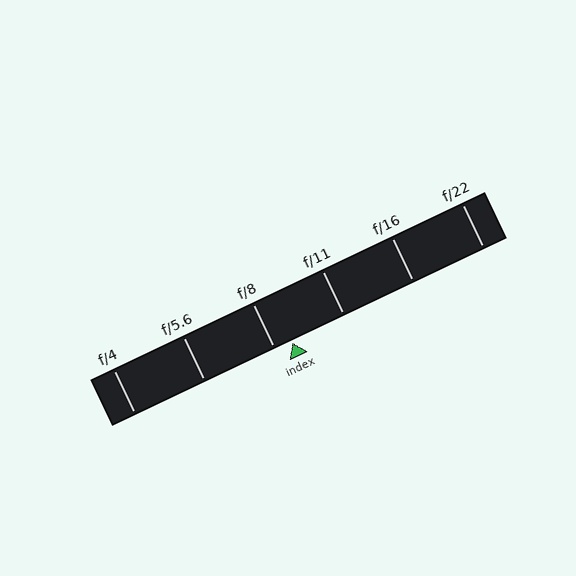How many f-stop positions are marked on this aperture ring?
There are 6 f-stop positions marked.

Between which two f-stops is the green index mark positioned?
The index mark is between f/8 and f/11.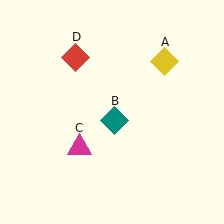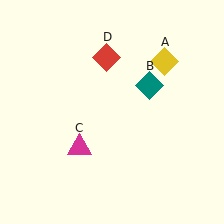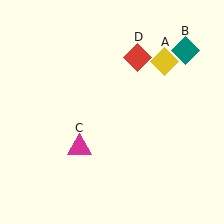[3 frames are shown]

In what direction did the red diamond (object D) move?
The red diamond (object D) moved right.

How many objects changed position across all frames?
2 objects changed position: teal diamond (object B), red diamond (object D).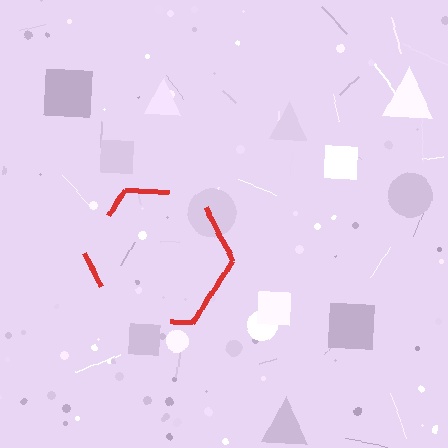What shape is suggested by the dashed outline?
The dashed outline suggests a hexagon.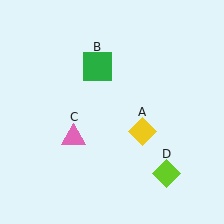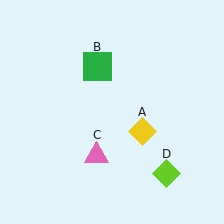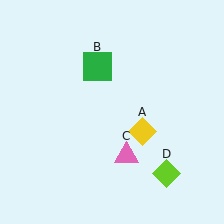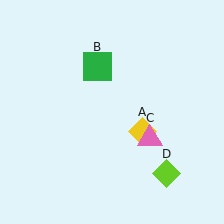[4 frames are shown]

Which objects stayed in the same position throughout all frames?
Yellow diamond (object A) and green square (object B) and lime diamond (object D) remained stationary.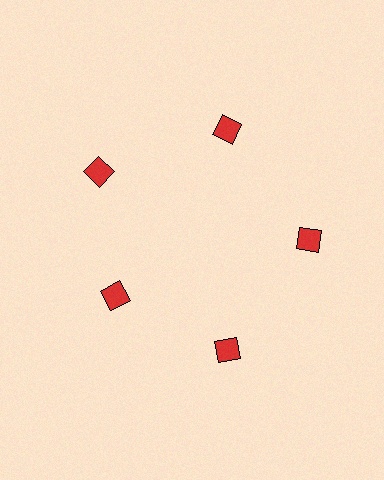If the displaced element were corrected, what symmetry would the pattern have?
It would have 5-fold rotational symmetry — the pattern would map onto itself every 72 degrees.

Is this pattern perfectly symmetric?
No. The 5 red squares are arranged in a ring, but one element near the 8 o'clock position is pulled inward toward the center, breaking the 5-fold rotational symmetry.